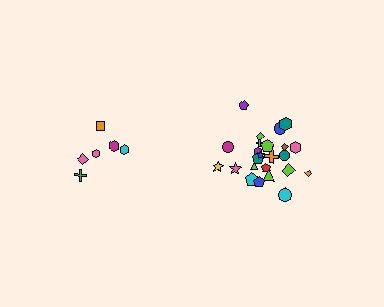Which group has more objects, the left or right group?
The right group.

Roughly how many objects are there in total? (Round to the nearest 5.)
Roughly 30 objects in total.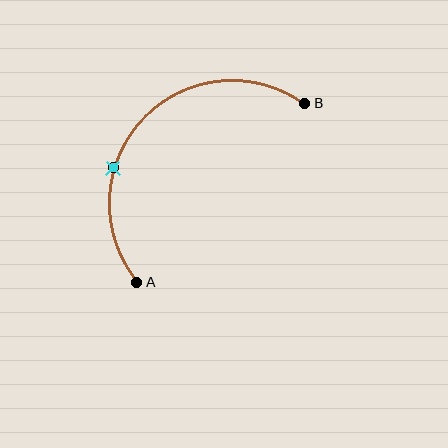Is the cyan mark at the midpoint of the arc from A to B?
No. The cyan mark lies on the arc but is closer to endpoint A. The arc midpoint would be at the point on the curve equidistant along the arc from both A and B.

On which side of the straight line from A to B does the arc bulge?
The arc bulges above and to the left of the straight line connecting A and B.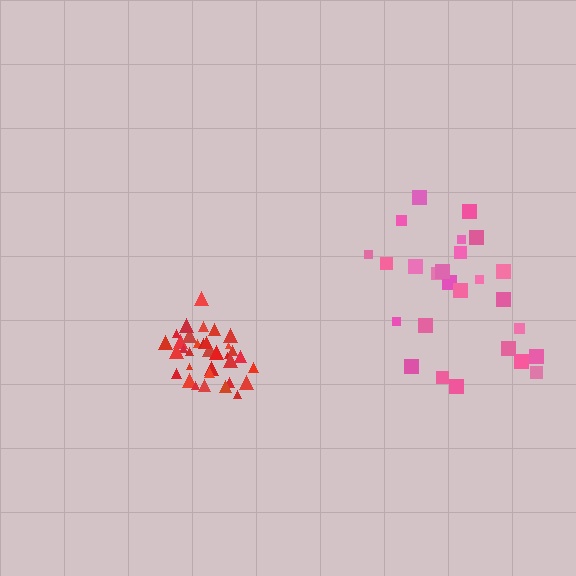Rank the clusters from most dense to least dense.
red, pink.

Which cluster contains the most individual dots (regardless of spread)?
Red (34).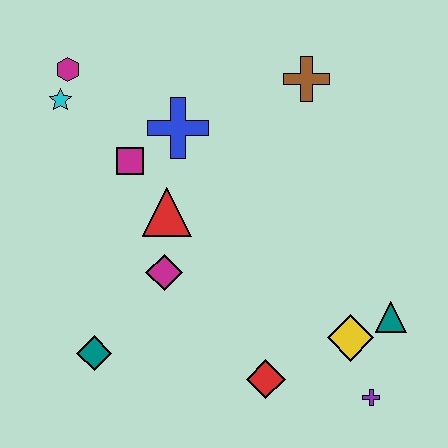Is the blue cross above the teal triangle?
Yes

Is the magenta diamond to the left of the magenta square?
No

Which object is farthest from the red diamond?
The magenta hexagon is farthest from the red diamond.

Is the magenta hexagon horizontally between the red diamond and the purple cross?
No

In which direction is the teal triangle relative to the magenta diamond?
The teal triangle is to the right of the magenta diamond.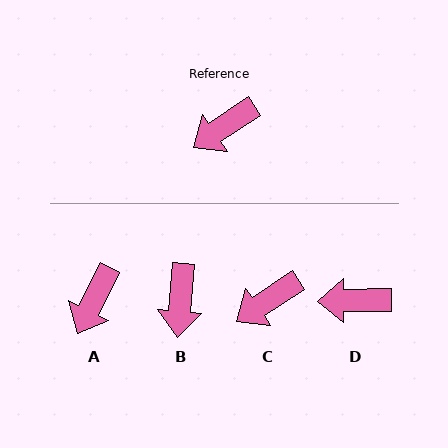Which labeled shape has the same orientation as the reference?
C.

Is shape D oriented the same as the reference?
No, it is off by about 33 degrees.